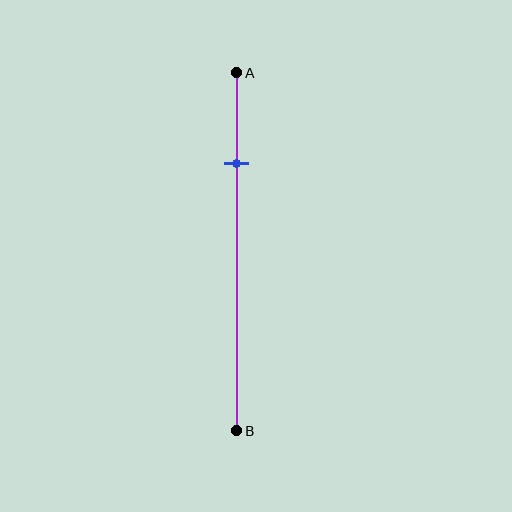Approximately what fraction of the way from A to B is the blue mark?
The blue mark is approximately 25% of the way from A to B.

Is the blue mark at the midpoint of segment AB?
No, the mark is at about 25% from A, not at the 50% midpoint.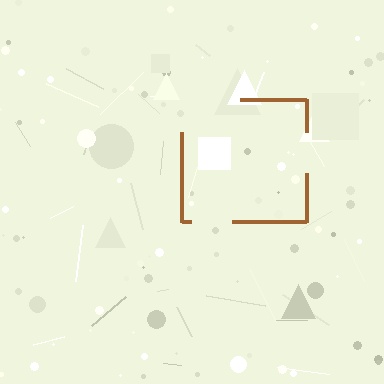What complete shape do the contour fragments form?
The contour fragments form a square.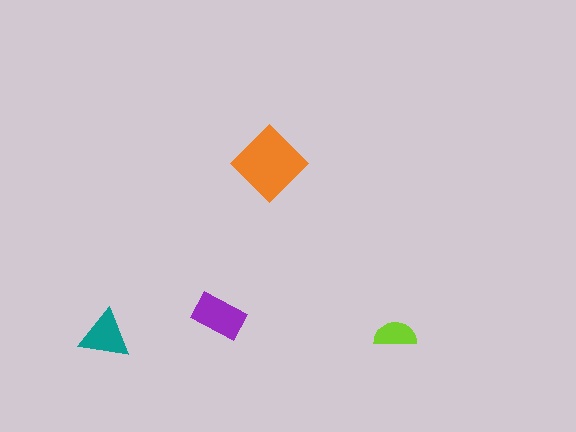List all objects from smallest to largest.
The lime semicircle, the teal triangle, the purple rectangle, the orange diamond.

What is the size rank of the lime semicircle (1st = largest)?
4th.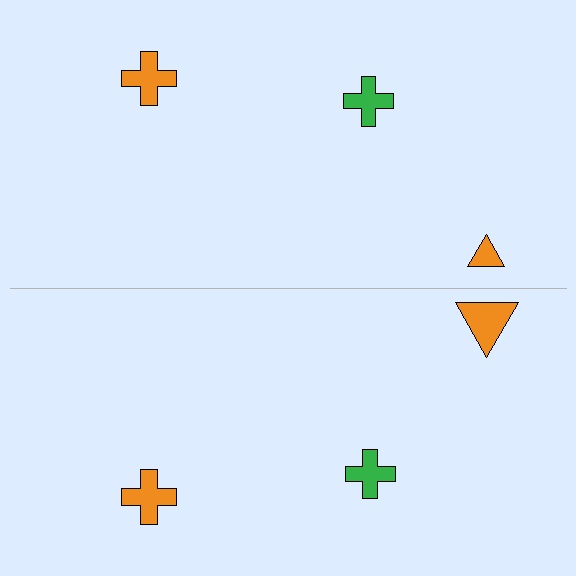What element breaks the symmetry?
The orange triangle on the bottom side has a different size than its mirror counterpart.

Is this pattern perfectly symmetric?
No, the pattern is not perfectly symmetric. The orange triangle on the bottom side has a different size than its mirror counterpart.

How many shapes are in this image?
There are 6 shapes in this image.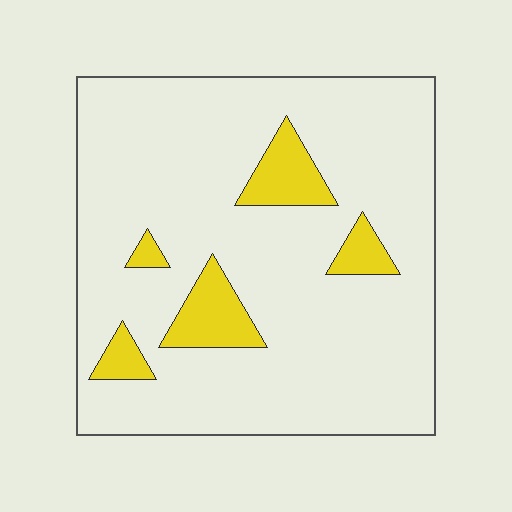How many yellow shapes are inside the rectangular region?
5.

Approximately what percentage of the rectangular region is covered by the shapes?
Approximately 10%.